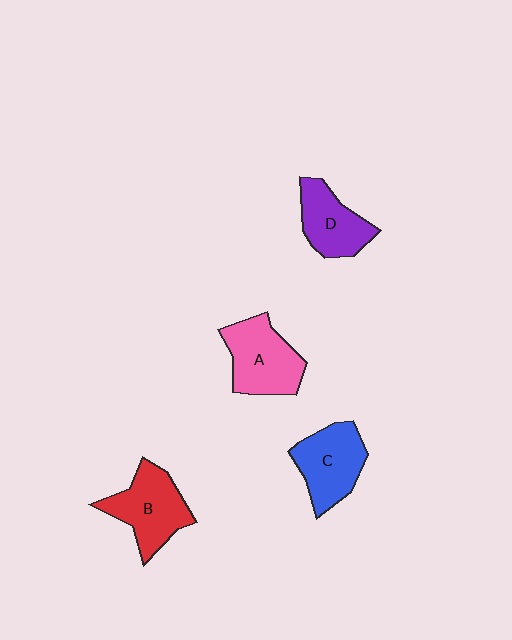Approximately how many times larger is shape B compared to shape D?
Approximately 1.2 times.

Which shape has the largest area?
Shape B (red).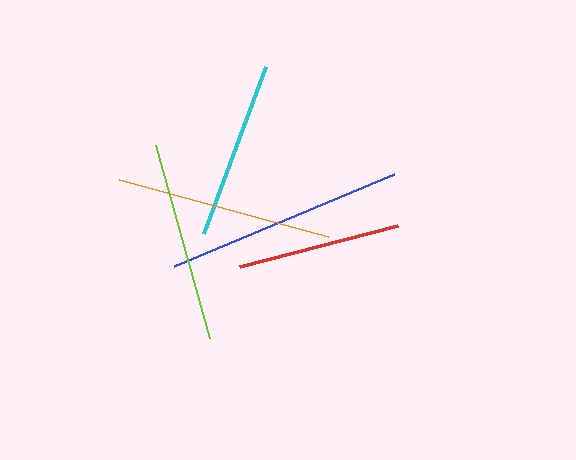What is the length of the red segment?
The red segment is approximately 163 pixels long.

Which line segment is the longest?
The blue line is the longest at approximately 238 pixels.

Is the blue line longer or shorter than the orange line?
The blue line is longer than the orange line.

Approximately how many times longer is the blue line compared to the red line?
The blue line is approximately 1.5 times the length of the red line.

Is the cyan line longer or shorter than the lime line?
The lime line is longer than the cyan line.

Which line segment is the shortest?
The red line is the shortest at approximately 163 pixels.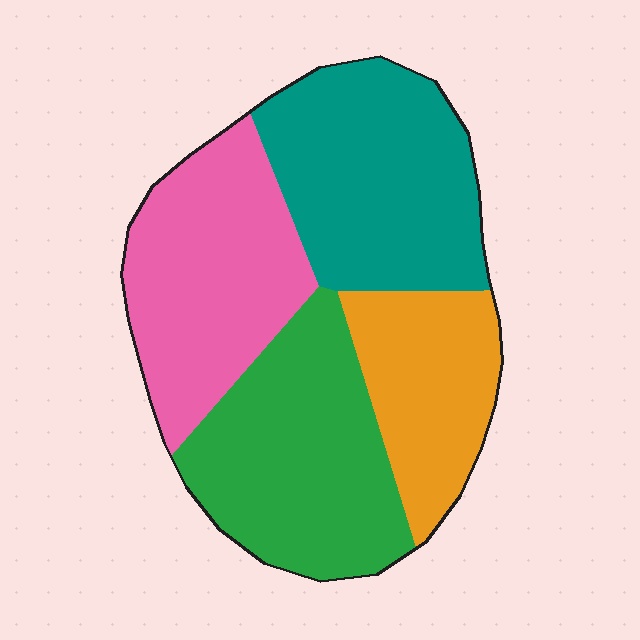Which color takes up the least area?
Orange, at roughly 20%.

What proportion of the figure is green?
Green takes up between a quarter and a half of the figure.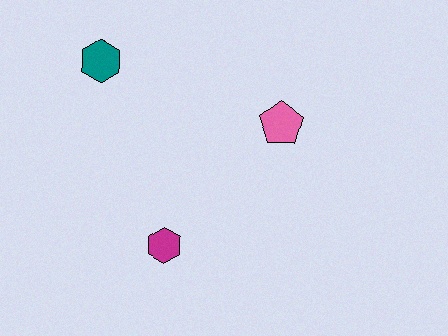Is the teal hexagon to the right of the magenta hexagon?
No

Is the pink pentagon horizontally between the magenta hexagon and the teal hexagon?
No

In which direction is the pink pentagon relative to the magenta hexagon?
The pink pentagon is above the magenta hexagon.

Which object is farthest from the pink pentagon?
The teal hexagon is farthest from the pink pentagon.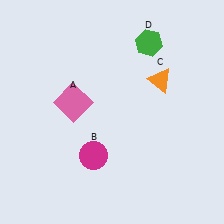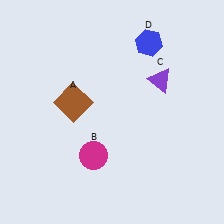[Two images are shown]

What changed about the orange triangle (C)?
In Image 1, C is orange. In Image 2, it changed to purple.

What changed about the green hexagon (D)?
In Image 1, D is green. In Image 2, it changed to blue.